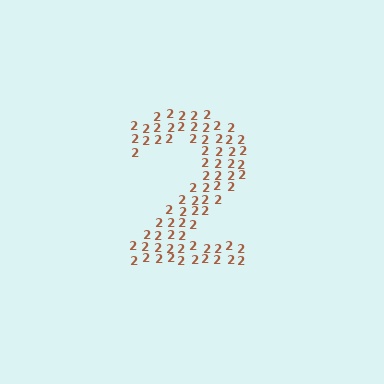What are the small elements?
The small elements are digit 2's.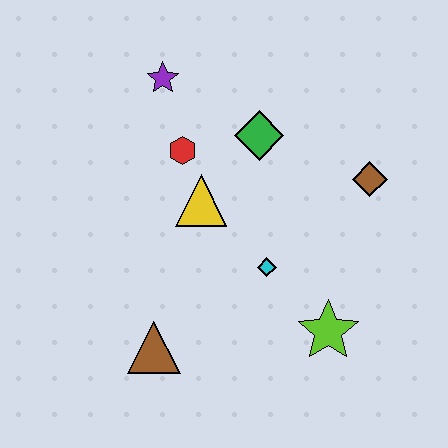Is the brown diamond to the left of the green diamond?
No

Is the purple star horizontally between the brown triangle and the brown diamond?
Yes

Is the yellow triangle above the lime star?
Yes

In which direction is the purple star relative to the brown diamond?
The purple star is to the left of the brown diamond.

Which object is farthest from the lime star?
The purple star is farthest from the lime star.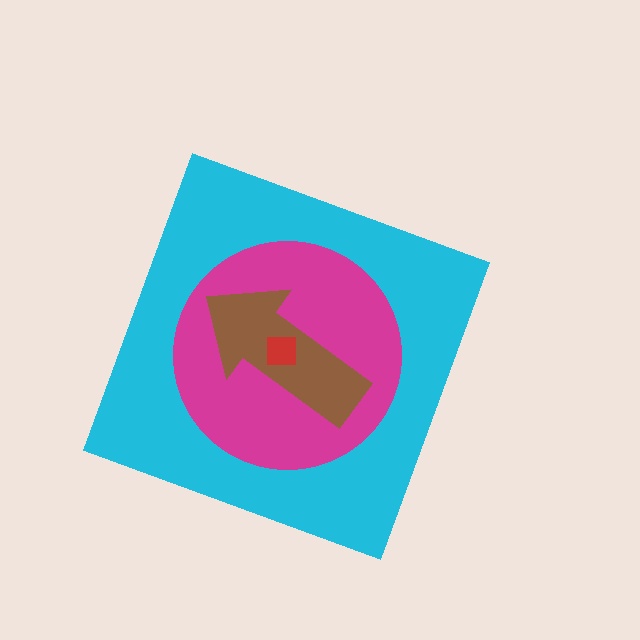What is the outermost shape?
The cyan diamond.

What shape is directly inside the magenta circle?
The brown arrow.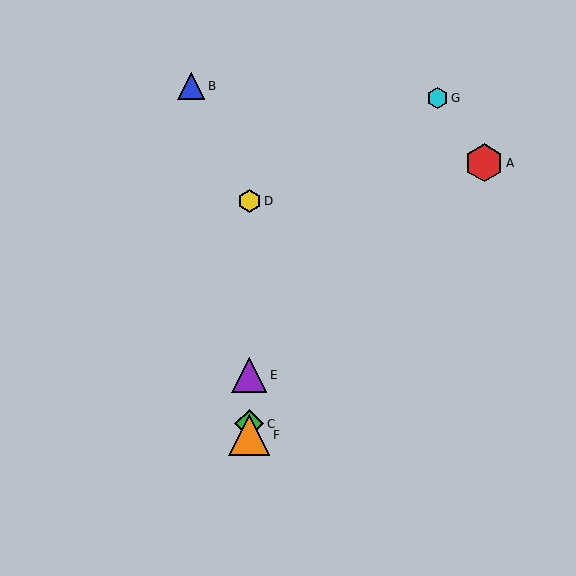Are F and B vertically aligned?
No, F is at x≈249 and B is at x≈191.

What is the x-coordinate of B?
Object B is at x≈191.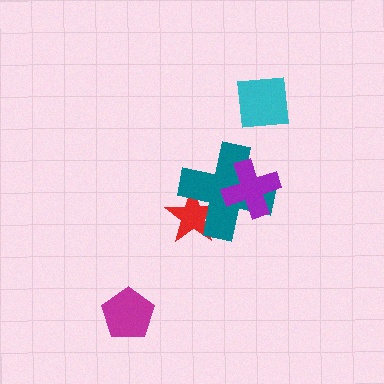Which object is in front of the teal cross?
The purple cross is in front of the teal cross.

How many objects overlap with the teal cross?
2 objects overlap with the teal cross.